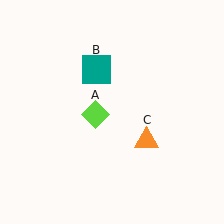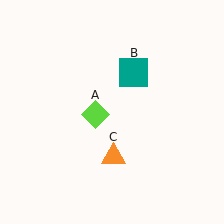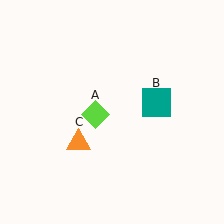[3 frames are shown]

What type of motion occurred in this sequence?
The teal square (object B), orange triangle (object C) rotated clockwise around the center of the scene.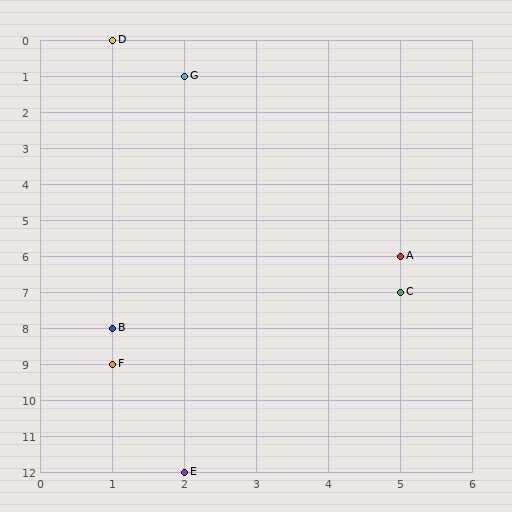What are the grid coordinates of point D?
Point D is at grid coordinates (1, 0).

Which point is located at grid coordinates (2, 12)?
Point E is at (2, 12).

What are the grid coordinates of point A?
Point A is at grid coordinates (5, 6).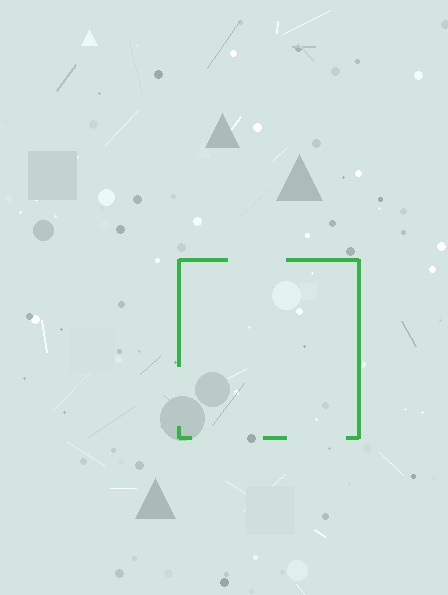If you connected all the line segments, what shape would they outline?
They would outline a square.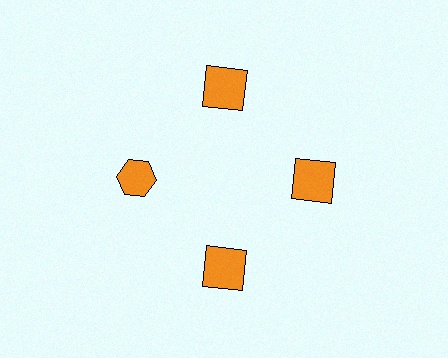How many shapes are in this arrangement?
There are 4 shapes arranged in a ring pattern.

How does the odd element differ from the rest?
It has a different shape: hexagon instead of square.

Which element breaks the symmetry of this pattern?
The orange hexagon at roughly the 9 o'clock position breaks the symmetry. All other shapes are orange squares.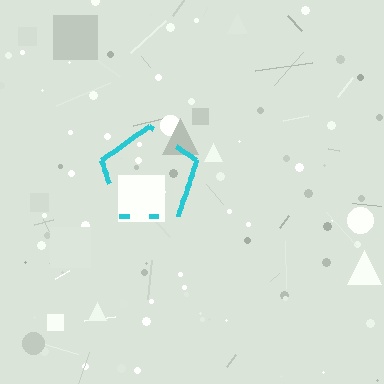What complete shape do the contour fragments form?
The contour fragments form a pentagon.